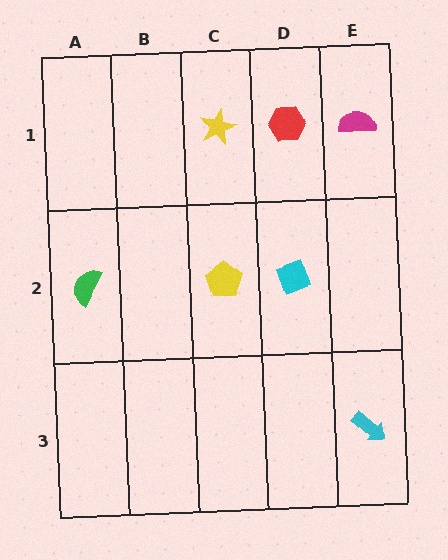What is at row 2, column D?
A cyan diamond.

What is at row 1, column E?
A magenta semicircle.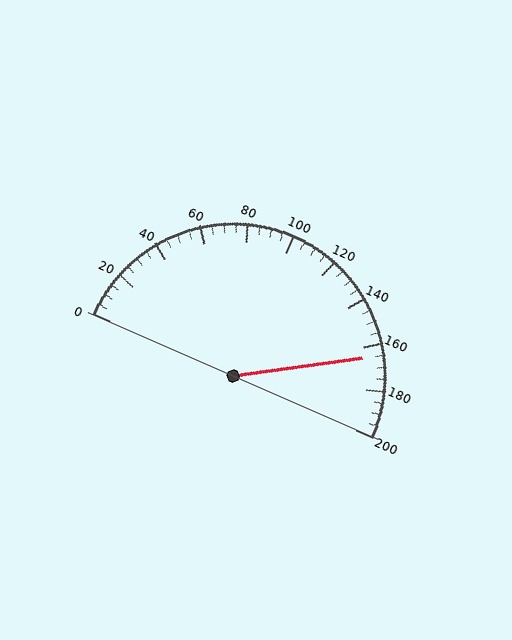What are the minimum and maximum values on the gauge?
The gauge ranges from 0 to 200.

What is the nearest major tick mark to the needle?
The nearest major tick mark is 160.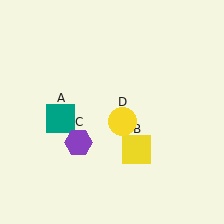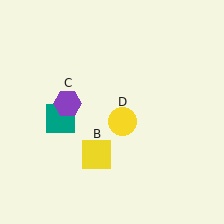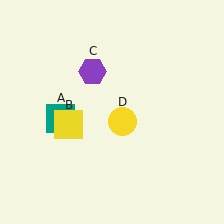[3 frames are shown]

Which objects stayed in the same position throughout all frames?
Teal square (object A) and yellow circle (object D) remained stationary.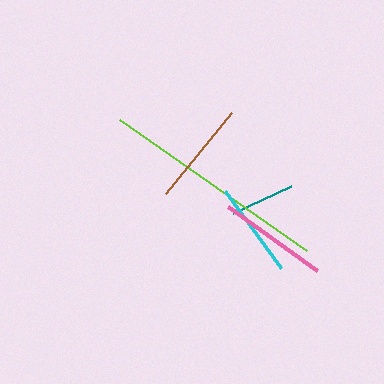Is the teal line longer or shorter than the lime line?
The lime line is longer than the teal line.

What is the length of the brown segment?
The brown segment is approximately 105 pixels long.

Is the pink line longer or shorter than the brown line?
The pink line is longer than the brown line.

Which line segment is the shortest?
The teal line is the shortest at approximately 64 pixels.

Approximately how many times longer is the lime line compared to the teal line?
The lime line is approximately 3.6 times the length of the teal line.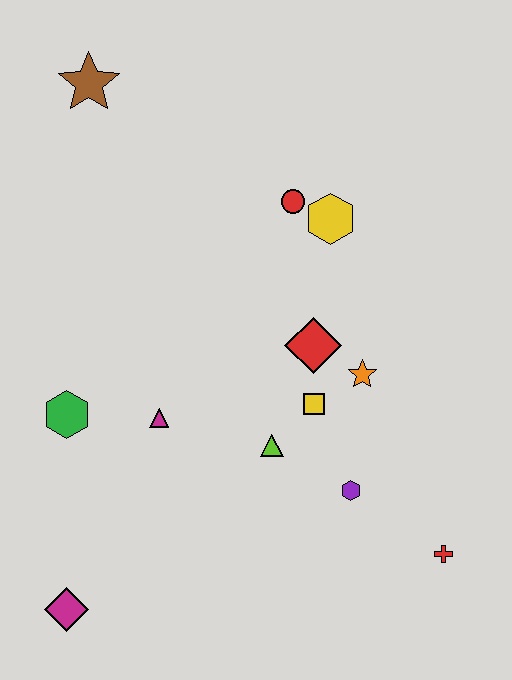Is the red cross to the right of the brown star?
Yes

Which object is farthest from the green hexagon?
The red cross is farthest from the green hexagon.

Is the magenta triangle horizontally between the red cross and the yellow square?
No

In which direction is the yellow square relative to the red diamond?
The yellow square is below the red diamond.